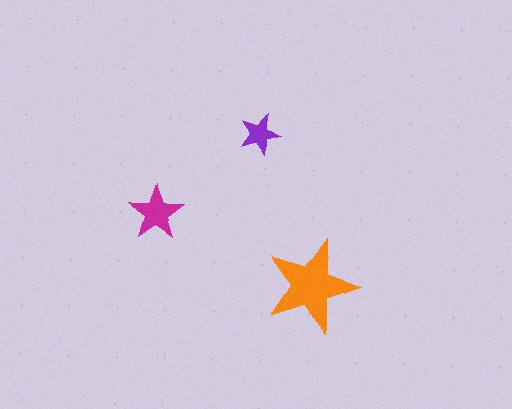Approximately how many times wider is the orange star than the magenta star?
About 1.5 times wider.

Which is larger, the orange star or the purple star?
The orange one.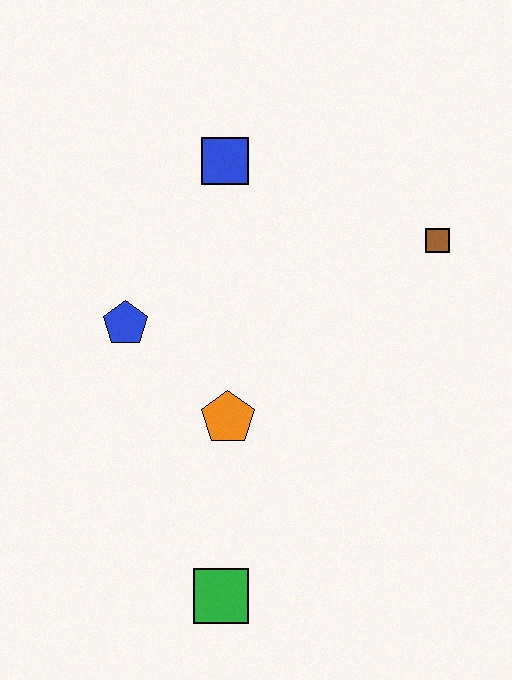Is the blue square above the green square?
Yes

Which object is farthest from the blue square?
The green square is farthest from the blue square.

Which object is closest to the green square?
The orange pentagon is closest to the green square.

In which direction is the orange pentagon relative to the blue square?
The orange pentagon is below the blue square.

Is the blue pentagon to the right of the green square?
No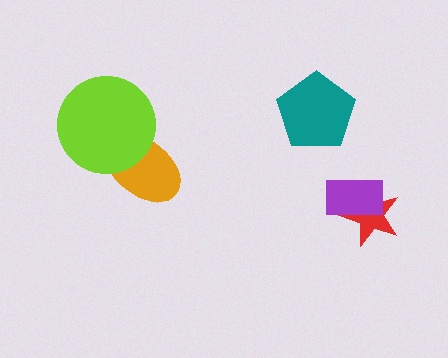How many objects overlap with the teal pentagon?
0 objects overlap with the teal pentagon.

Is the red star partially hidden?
Yes, it is partially covered by another shape.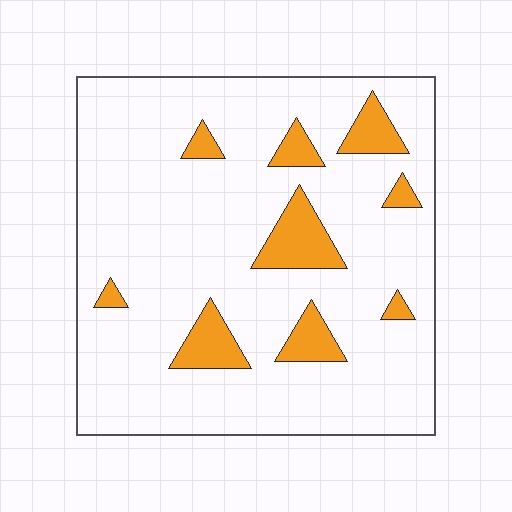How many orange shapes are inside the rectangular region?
9.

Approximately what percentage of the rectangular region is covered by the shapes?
Approximately 15%.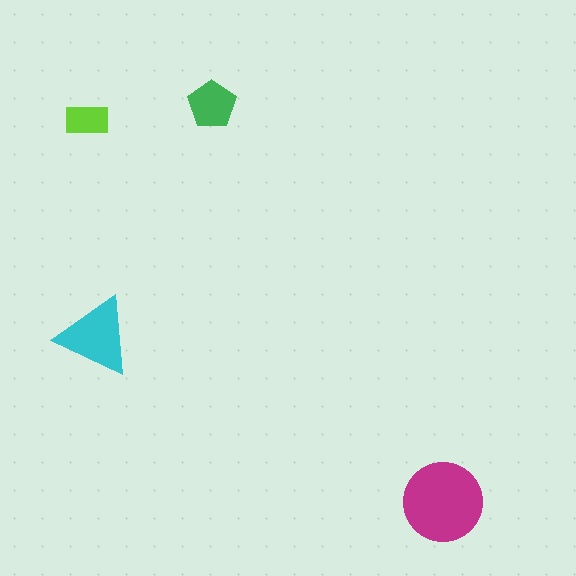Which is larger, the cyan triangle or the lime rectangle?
The cyan triangle.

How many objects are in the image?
There are 4 objects in the image.